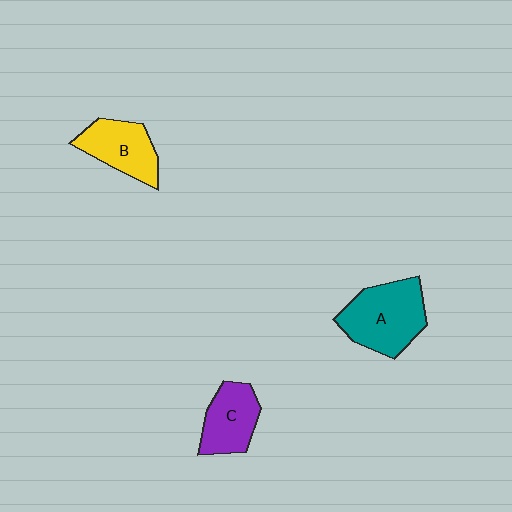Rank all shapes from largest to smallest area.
From largest to smallest: A (teal), B (yellow), C (purple).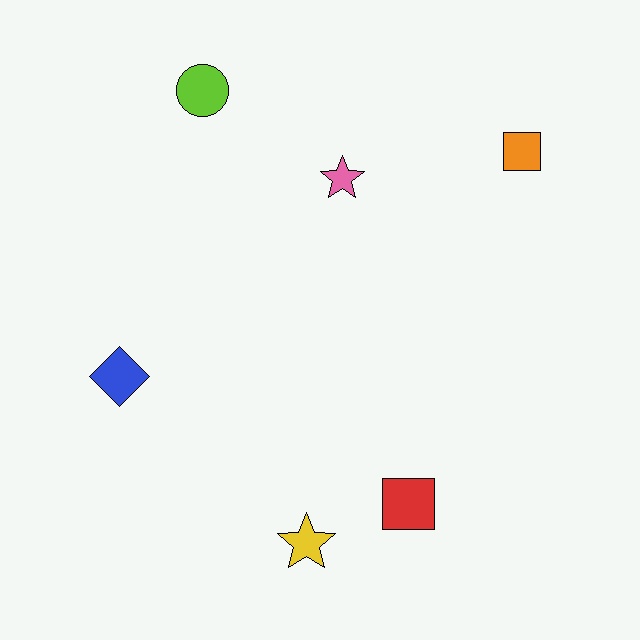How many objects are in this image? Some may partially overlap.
There are 6 objects.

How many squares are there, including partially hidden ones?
There are 2 squares.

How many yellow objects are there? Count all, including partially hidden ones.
There is 1 yellow object.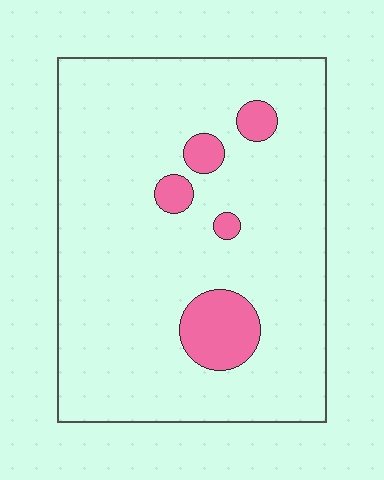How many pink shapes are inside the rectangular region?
5.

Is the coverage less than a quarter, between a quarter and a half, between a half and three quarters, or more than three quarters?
Less than a quarter.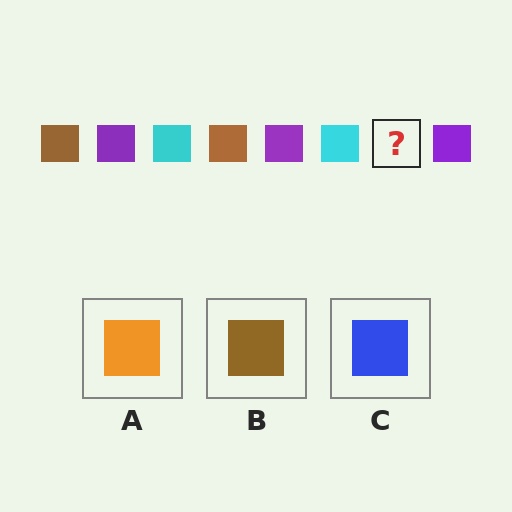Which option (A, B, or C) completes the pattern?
B.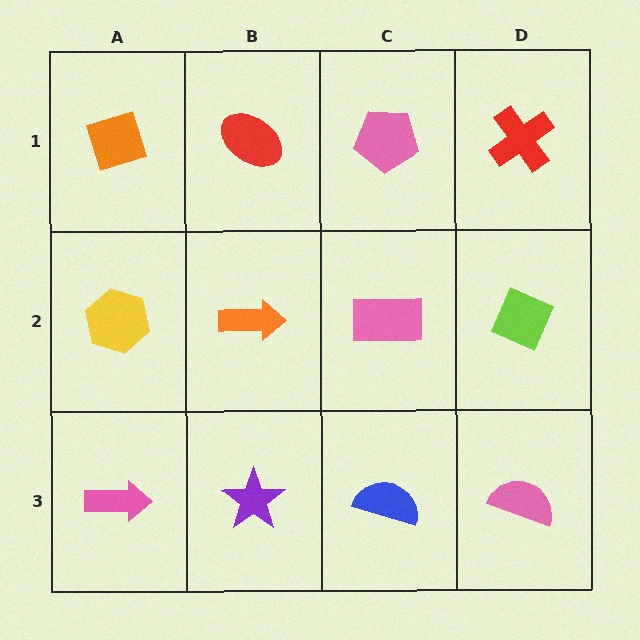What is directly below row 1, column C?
A pink rectangle.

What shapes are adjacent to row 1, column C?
A pink rectangle (row 2, column C), a red ellipse (row 1, column B), a red cross (row 1, column D).